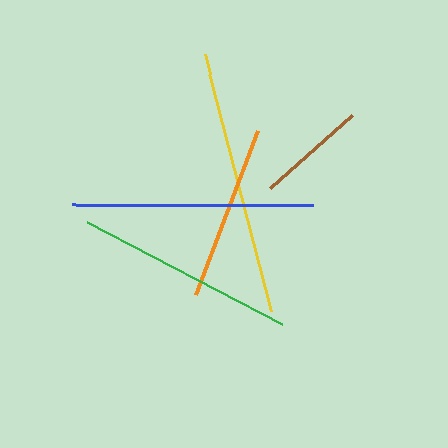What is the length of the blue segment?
The blue segment is approximately 241 pixels long.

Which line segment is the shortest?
The brown line is the shortest at approximately 110 pixels.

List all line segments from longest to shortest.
From longest to shortest: yellow, blue, green, orange, brown.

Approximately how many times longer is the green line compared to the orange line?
The green line is approximately 1.3 times the length of the orange line.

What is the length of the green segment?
The green segment is approximately 220 pixels long.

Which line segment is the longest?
The yellow line is the longest at approximately 265 pixels.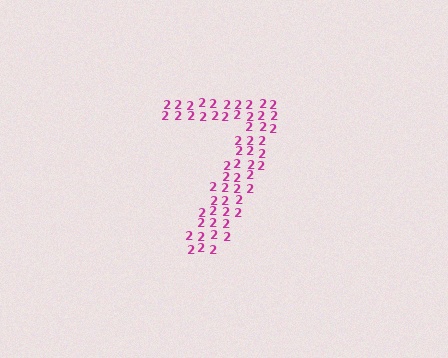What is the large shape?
The large shape is the digit 7.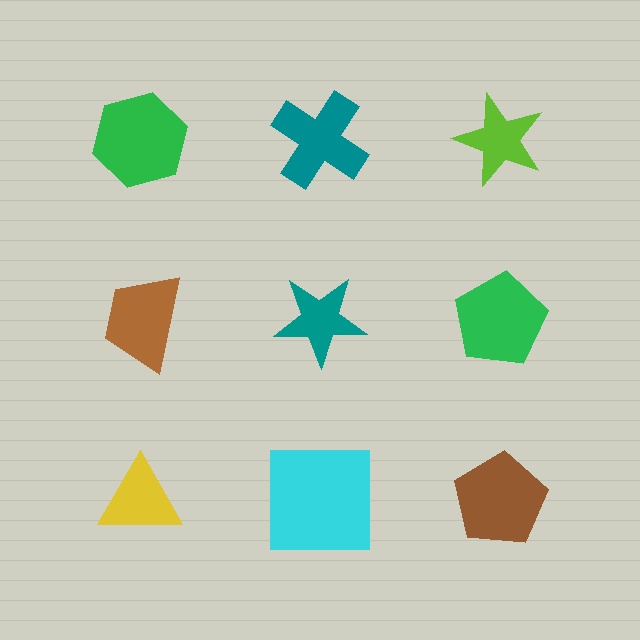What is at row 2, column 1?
A brown trapezoid.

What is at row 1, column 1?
A green hexagon.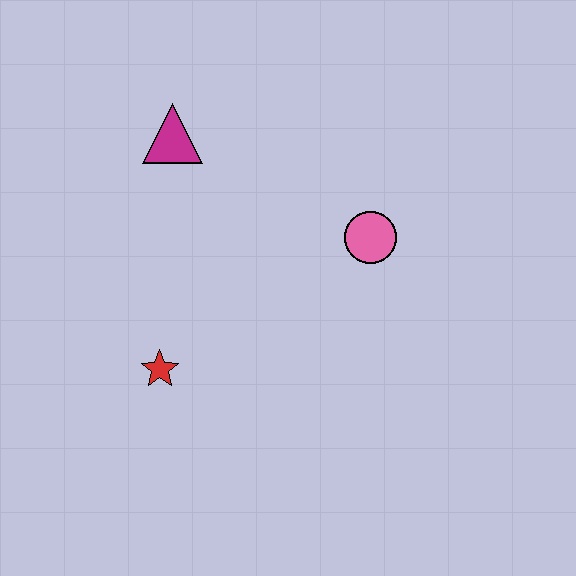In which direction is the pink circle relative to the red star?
The pink circle is to the right of the red star.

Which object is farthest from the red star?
The pink circle is farthest from the red star.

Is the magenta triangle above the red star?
Yes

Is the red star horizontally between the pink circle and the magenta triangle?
No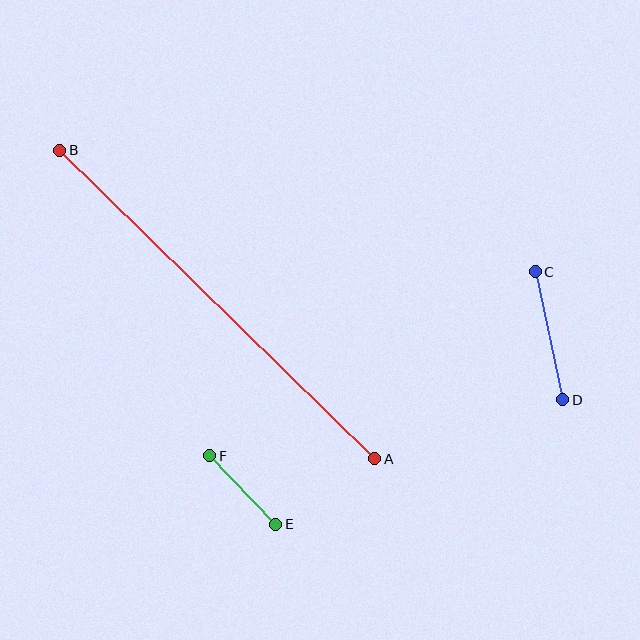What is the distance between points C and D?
The distance is approximately 131 pixels.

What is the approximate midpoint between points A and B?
The midpoint is at approximately (217, 304) pixels.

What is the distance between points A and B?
The distance is approximately 441 pixels.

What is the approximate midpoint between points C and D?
The midpoint is at approximately (549, 336) pixels.